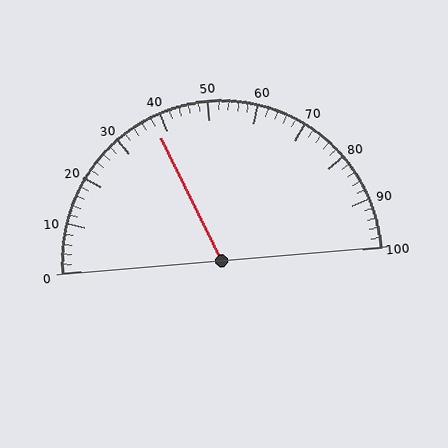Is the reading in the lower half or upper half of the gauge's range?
The reading is in the lower half of the range (0 to 100).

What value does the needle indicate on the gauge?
The needle indicates approximately 38.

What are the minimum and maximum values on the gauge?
The gauge ranges from 0 to 100.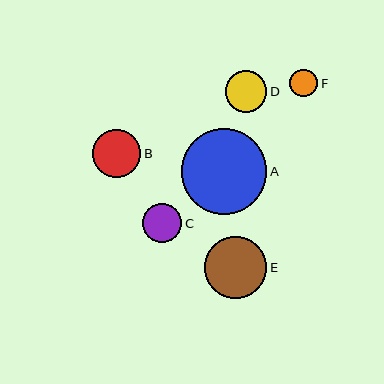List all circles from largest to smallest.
From largest to smallest: A, E, B, D, C, F.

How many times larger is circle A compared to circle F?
Circle A is approximately 3.1 times the size of circle F.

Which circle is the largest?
Circle A is the largest with a size of approximately 85 pixels.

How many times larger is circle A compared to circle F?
Circle A is approximately 3.1 times the size of circle F.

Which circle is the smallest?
Circle F is the smallest with a size of approximately 28 pixels.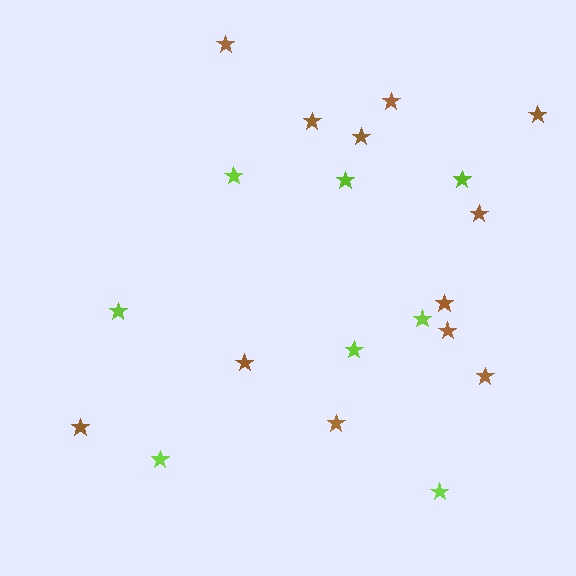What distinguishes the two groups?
There are 2 groups: one group of brown stars (12) and one group of lime stars (8).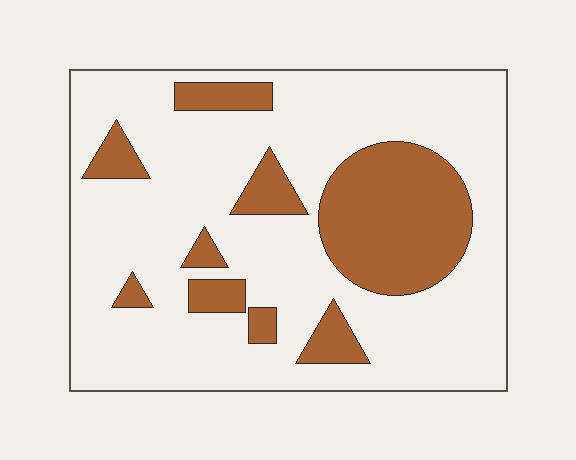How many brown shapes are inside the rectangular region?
9.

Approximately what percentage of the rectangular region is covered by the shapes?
Approximately 25%.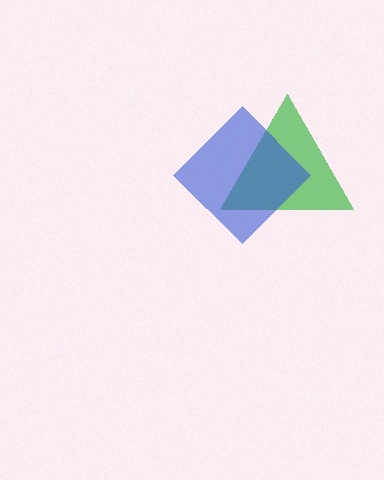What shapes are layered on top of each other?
The layered shapes are: a green triangle, a blue diamond.